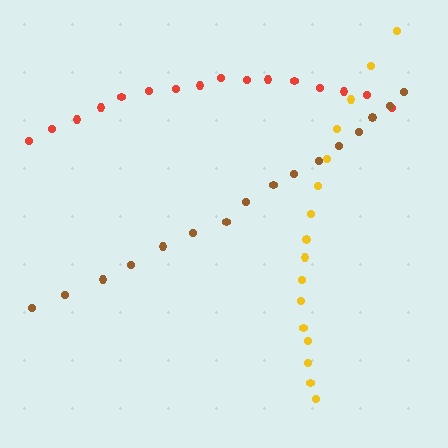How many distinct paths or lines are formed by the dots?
There are 3 distinct paths.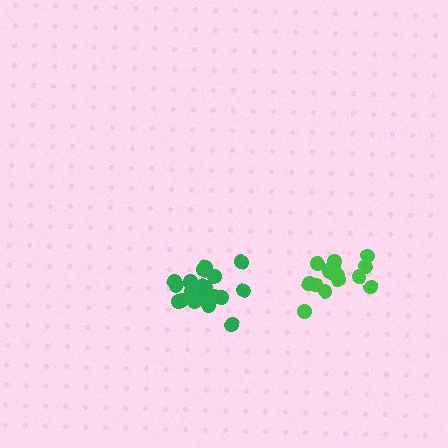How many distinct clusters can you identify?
There are 2 distinct clusters.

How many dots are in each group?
Group 1: 20 dots, Group 2: 16 dots (36 total).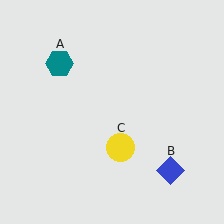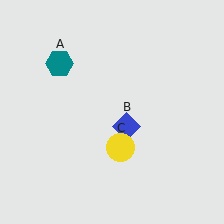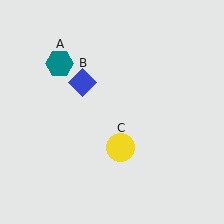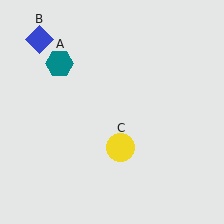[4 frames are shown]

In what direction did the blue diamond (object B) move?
The blue diamond (object B) moved up and to the left.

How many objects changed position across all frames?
1 object changed position: blue diamond (object B).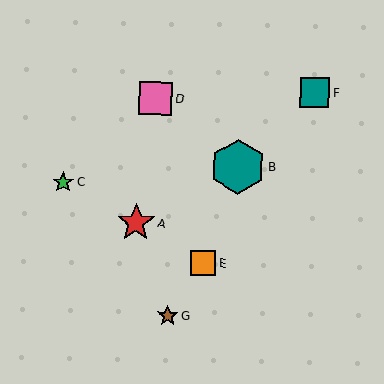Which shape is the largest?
The teal hexagon (labeled B) is the largest.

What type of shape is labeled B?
Shape B is a teal hexagon.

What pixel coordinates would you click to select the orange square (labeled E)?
Click at (203, 263) to select the orange square E.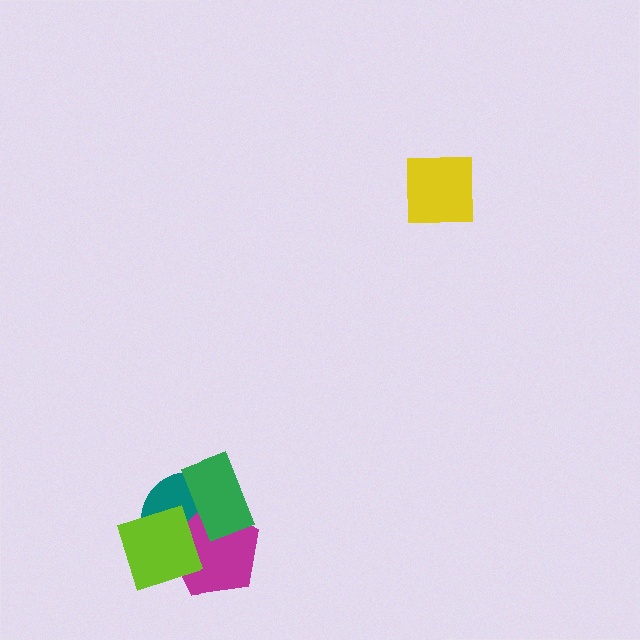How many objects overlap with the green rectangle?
2 objects overlap with the green rectangle.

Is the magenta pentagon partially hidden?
Yes, it is partially covered by another shape.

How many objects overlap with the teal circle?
3 objects overlap with the teal circle.